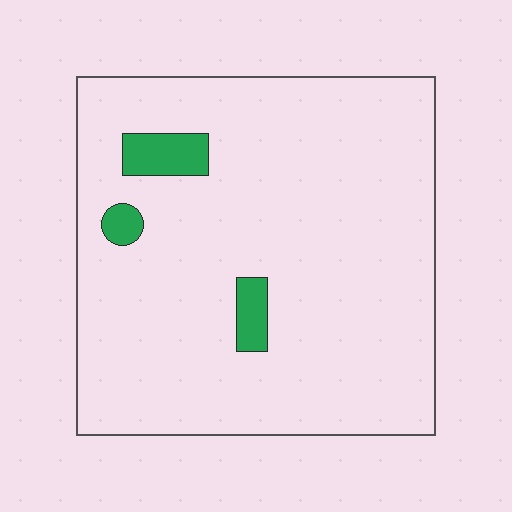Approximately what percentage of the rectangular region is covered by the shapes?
Approximately 5%.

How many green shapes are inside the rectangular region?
3.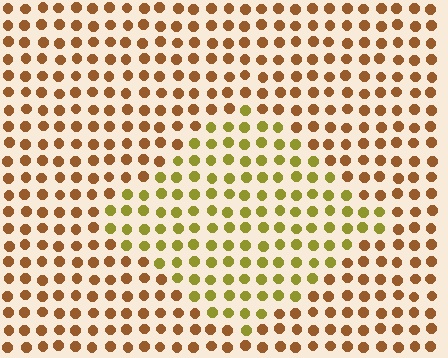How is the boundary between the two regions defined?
The boundary is defined purely by a slight shift in hue (about 38 degrees). Spacing, size, and orientation are identical on both sides.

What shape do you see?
I see a diamond.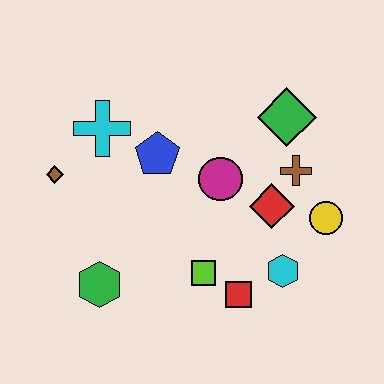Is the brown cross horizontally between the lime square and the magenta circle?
No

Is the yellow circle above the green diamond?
No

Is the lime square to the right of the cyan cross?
Yes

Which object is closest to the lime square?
The red square is closest to the lime square.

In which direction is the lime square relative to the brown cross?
The lime square is below the brown cross.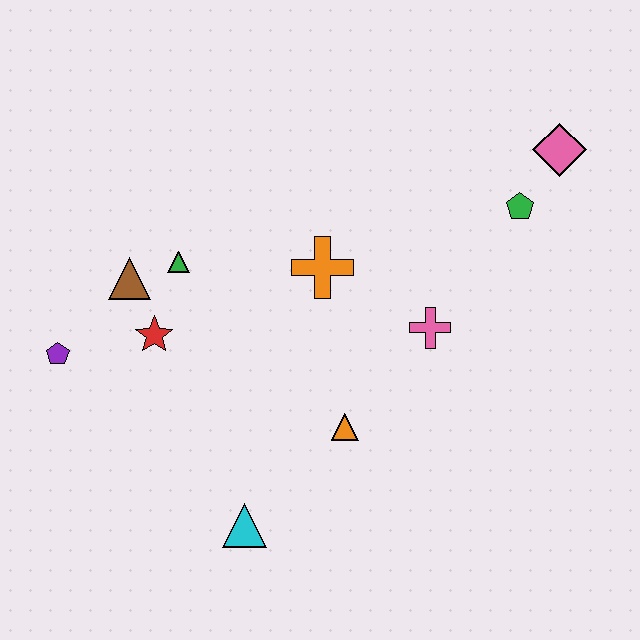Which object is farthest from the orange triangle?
The pink diamond is farthest from the orange triangle.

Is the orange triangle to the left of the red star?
No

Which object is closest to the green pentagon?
The pink diamond is closest to the green pentagon.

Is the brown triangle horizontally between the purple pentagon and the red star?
Yes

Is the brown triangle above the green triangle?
No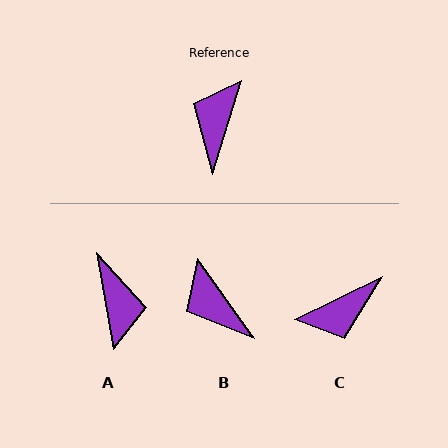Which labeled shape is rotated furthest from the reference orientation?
A, about 153 degrees away.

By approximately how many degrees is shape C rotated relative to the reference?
Approximately 133 degrees counter-clockwise.